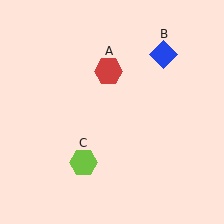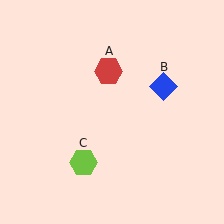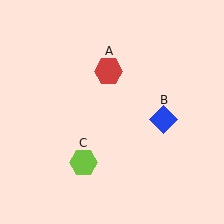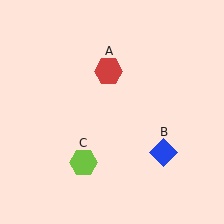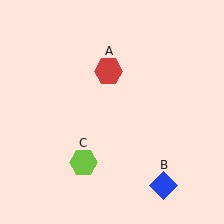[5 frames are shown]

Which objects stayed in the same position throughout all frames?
Red hexagon (object A) and lime hexagon (object C) remained stationary.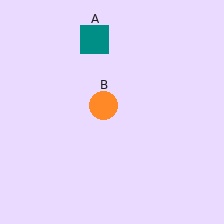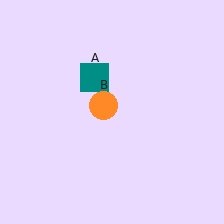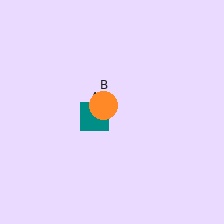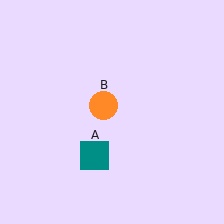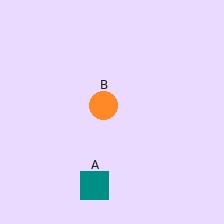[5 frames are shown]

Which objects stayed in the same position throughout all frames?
Orange circle (object B) remained stationary.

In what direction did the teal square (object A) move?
The teal square (object A) moved down.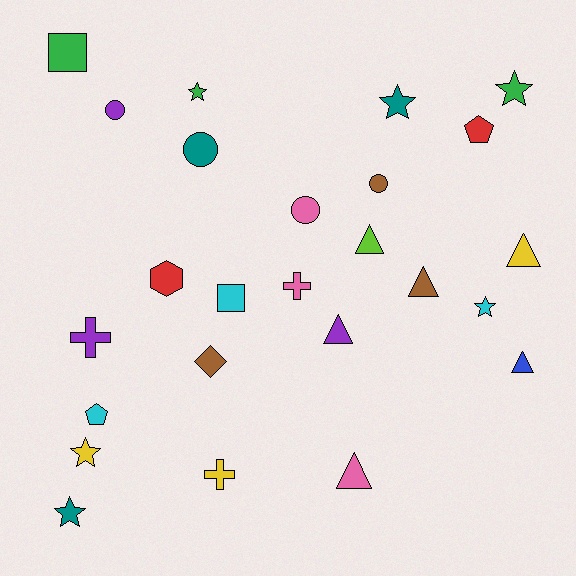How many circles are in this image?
There are 4 circles.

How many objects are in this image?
There are 25 objects.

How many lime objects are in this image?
There is 1 lime object.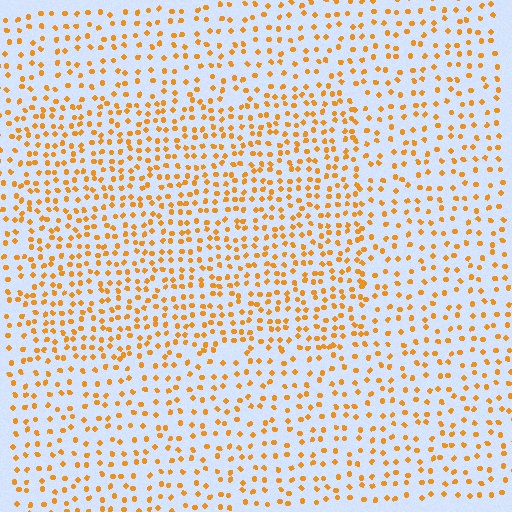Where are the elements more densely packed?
The elements are more densely packed inside the rectangle boundary.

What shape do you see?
I see a rectangle.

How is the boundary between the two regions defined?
The boundary is defined by a change in element density (approximately 1.6x ratio). All elements are the same color, size, and shape.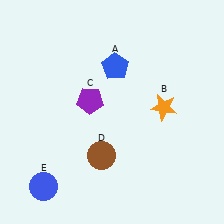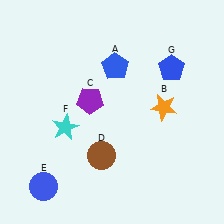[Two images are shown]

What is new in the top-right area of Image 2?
A blue pentagon (G) was added in the top-right area of Image 2.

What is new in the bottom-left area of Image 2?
A cyan star (F) was added in the bottom-left area of Image 2.